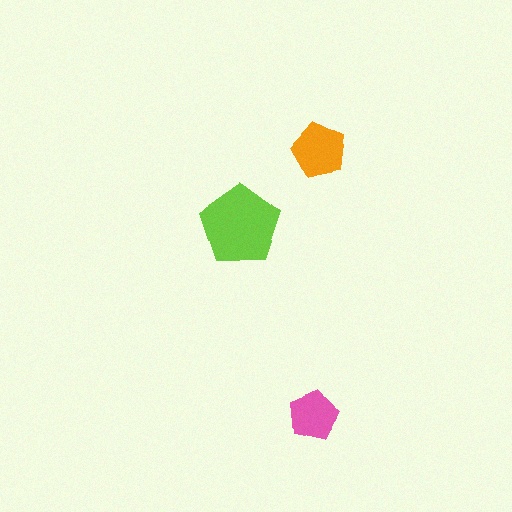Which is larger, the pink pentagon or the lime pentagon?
The lime one.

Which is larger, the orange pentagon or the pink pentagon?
The orange one.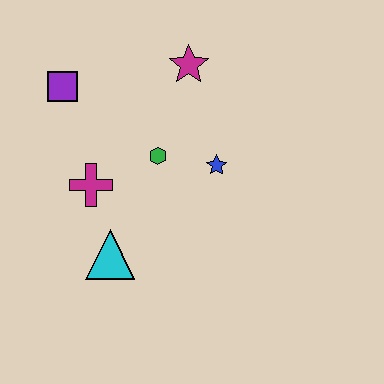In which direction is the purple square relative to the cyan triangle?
The purple square is above the cyan triangle.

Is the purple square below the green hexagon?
No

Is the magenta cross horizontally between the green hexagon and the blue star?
No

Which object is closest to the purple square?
The magenta cross is closest to the purple square.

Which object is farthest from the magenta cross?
The magenta star is farthest from the magenta cross.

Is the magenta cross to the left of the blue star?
Yes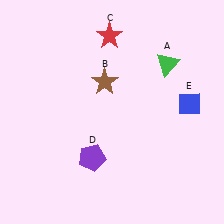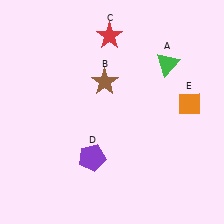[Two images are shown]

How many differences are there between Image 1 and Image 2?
There is 1 difference between the two images.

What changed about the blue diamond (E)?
In Image 1, E is blue. In Image 2, it changed to orange.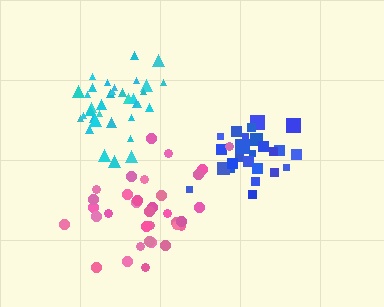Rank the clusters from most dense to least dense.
cyan, blue, pink.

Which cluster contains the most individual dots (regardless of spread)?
Cyan (35).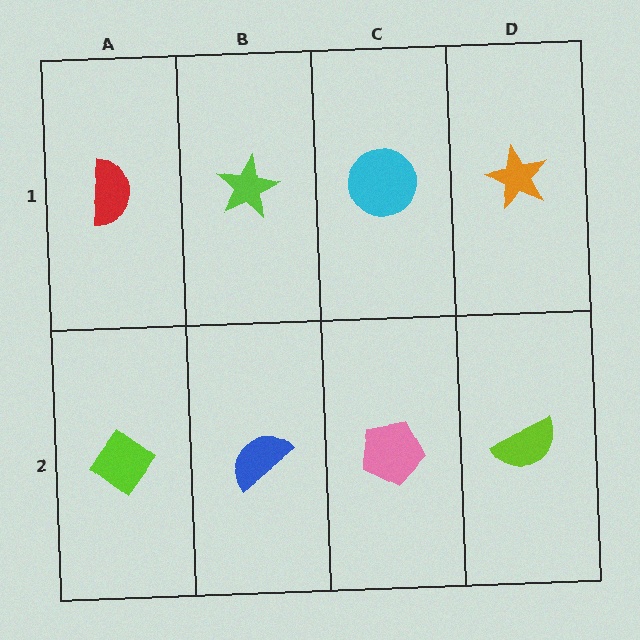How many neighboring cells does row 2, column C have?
3.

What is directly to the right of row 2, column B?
A pink pentagon.